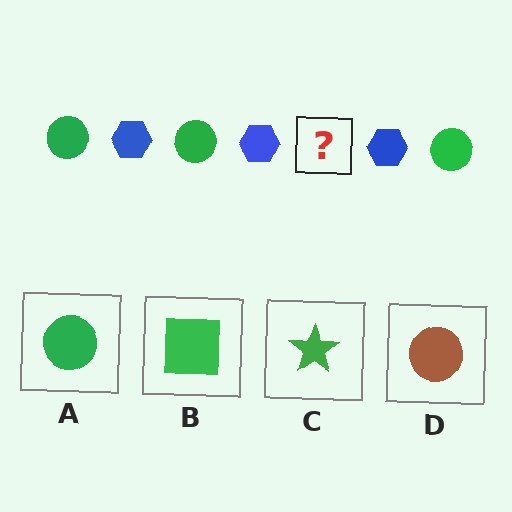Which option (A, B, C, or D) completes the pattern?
A.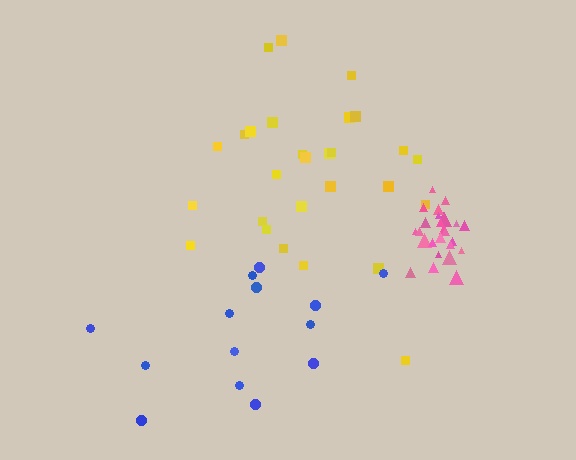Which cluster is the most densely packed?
Pink.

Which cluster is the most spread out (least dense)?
Blue.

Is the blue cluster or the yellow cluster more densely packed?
Yellow.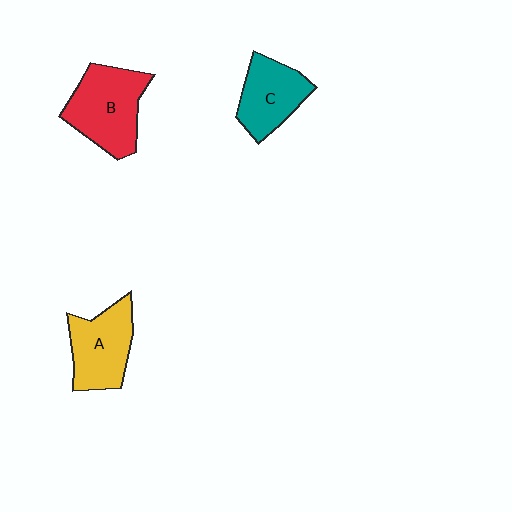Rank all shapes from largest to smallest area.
From largest to smallest: B (red), A (yellow), C (teal).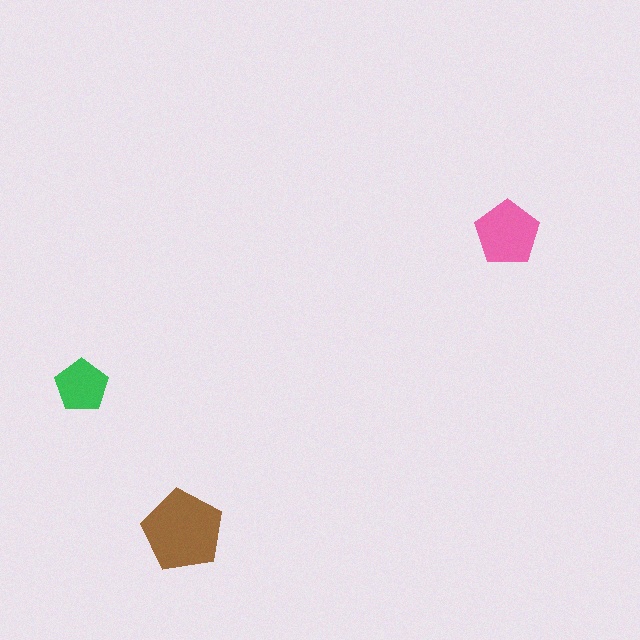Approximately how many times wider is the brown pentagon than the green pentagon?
About 1.5 times wider.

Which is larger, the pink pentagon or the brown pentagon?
The brown one.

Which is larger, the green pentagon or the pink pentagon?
The pink one.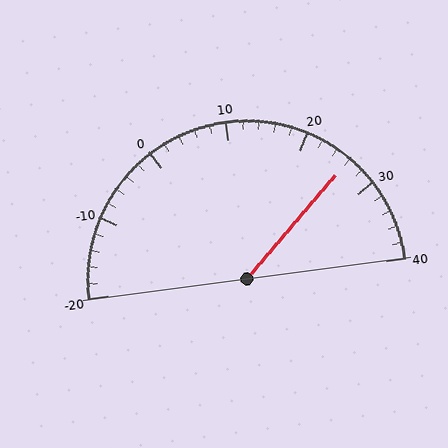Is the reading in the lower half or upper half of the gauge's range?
The reading is in the upper half of the range (-20 to 40).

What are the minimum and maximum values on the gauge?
The gauge ranges from -20 to 40.